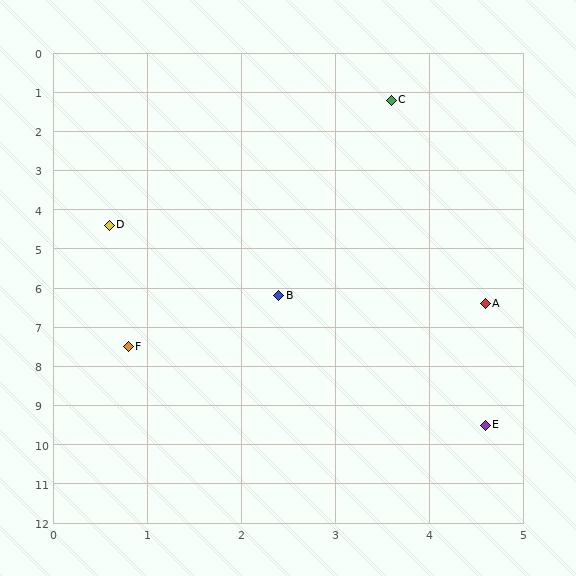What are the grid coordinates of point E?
Point E is at approximately (4.6, 9.5).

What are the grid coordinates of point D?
Point D is at approximately (0.6, 4.4).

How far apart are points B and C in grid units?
Points B and C are about 5.1 grid units apart.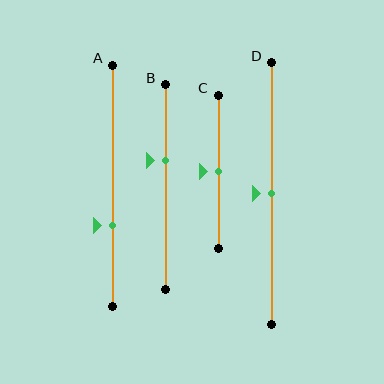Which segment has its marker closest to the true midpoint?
Segment C has its marker closest to the true midpoint.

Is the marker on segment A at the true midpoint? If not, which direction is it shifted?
No, the marker on segment A is shifted downward by about 16% of the segment length.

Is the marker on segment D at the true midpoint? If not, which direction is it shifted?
Yes, the marker on segment D is at the true midpoint.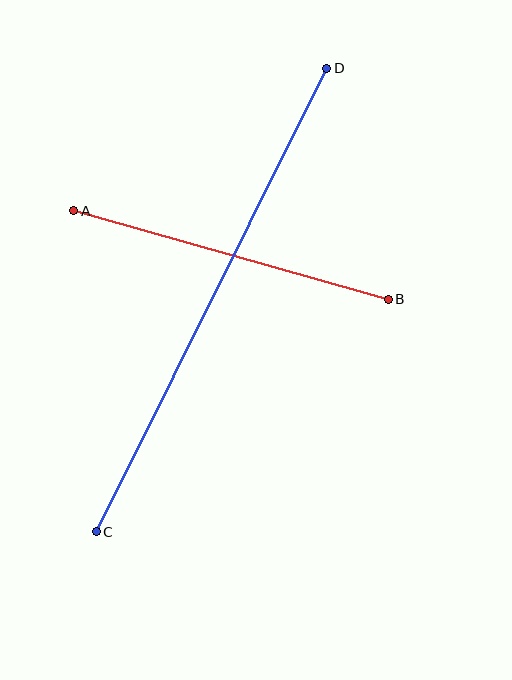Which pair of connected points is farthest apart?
Points C and D are farthest apart.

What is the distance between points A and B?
The distance is approximately 327 pixels.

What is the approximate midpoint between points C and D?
The midpoint is at approximately (211, 300) pixels.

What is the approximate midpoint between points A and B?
The midpoint is at approximately (231, 255) pixels.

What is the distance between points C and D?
The distance is approximately 518 pixels.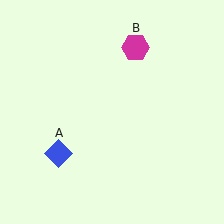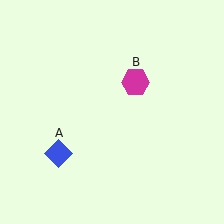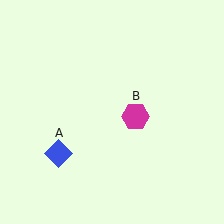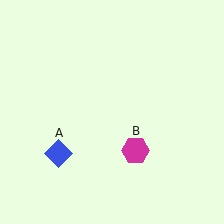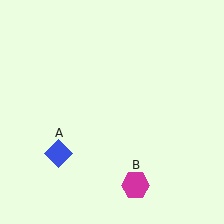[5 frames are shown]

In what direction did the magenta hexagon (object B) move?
The magenta hexagon (object B) moved down.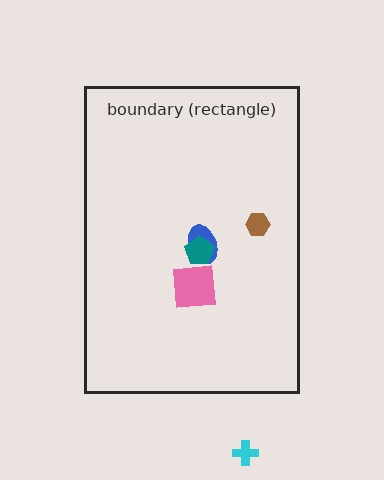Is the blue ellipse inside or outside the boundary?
Inside.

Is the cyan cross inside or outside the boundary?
Outside.